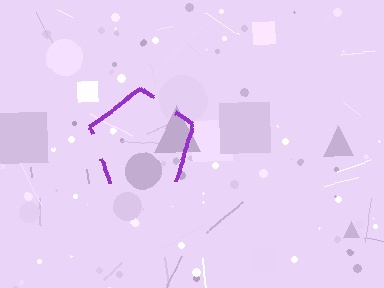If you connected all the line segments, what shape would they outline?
They would outline a pentagon.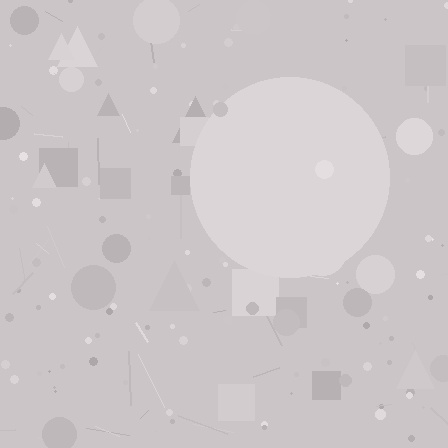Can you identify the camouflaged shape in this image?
The camouflaged shape is a circle.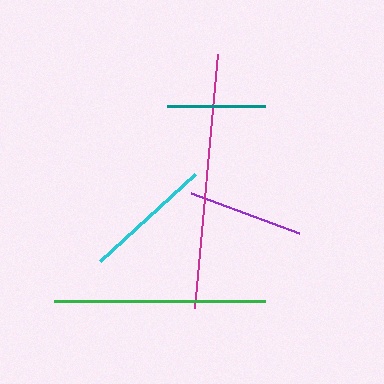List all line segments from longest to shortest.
From longest to shortest: magenta, green, cyan, purple, teal.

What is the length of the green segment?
The green segment is approximately 211 pixels long.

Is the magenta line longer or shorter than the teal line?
The magenta line is longer than the teal line.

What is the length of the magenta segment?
The magenta segment is approximately 255 pixels long.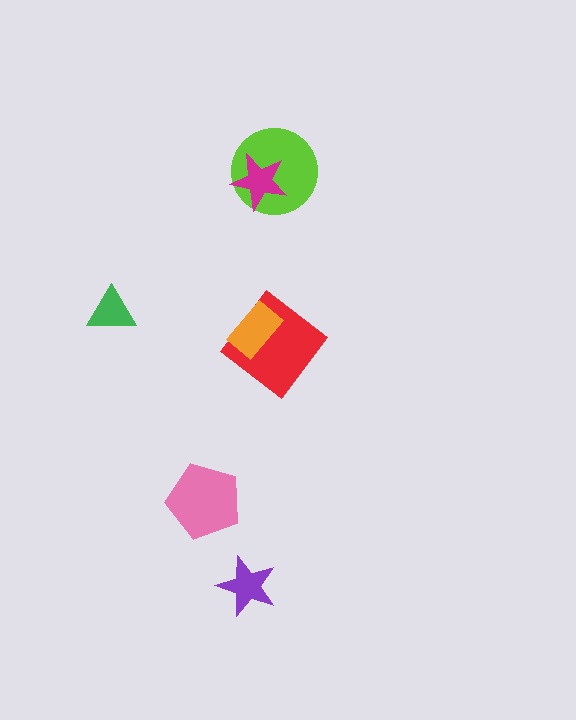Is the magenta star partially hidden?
No, no other shape covers it.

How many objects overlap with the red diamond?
1 object overlaps with the red diamond.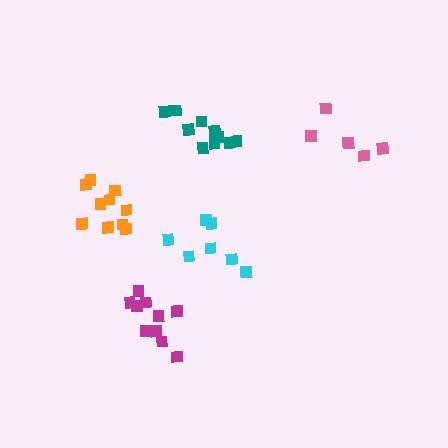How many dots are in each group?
Group 1: 5 dots, Group 2: 10 dots, Group 3: 10 dots, Group 4: 10 dots, Group 5: 7 dots (42 total).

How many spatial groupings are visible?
There are 5 spatial groupings.